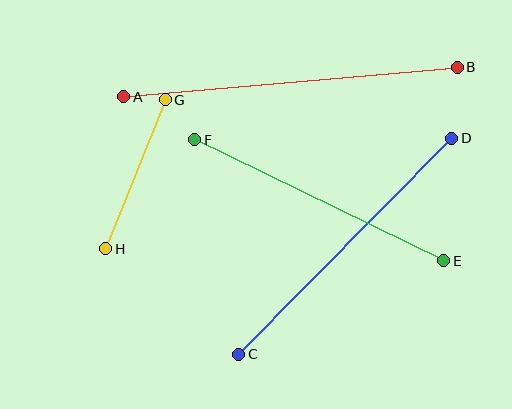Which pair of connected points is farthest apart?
Points A and B are farthest apart.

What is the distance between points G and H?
The distance is approximately 160 pixels.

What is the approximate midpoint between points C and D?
The midpoint is at approximately (345, 246) pixels.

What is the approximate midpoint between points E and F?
The midpoint is at approximately (319, 200) pixels.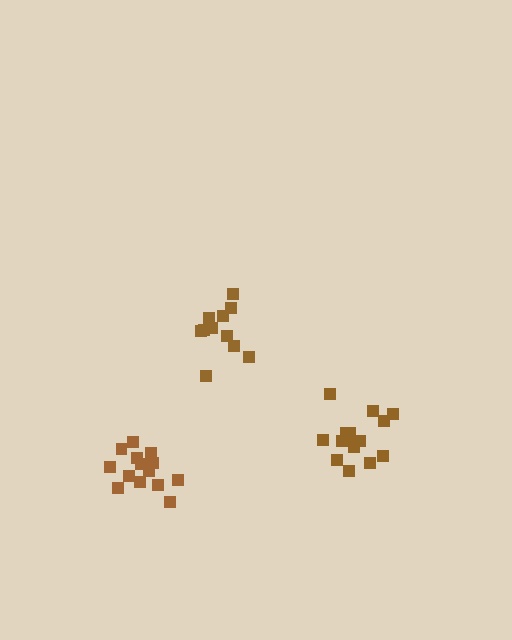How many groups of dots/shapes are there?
There are 3 groups.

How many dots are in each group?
Group 1: 11 dots, Group 2: 15 dots, Group 3: 14 dots (40 total).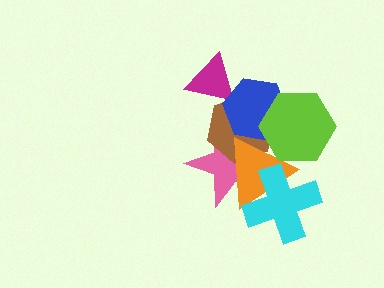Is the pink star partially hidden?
Yes, it is partially covered by another shape.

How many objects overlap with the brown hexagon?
5 objects overlap with the brown hexagon.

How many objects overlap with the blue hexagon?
5 objects overlap with the blue hexagon.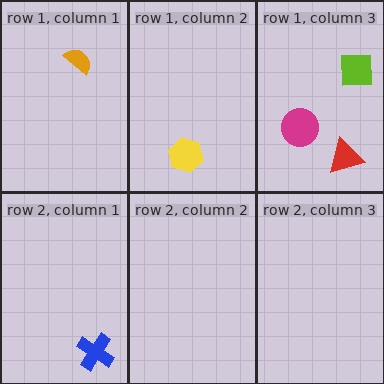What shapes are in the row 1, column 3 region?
The magenta circle, the lime square, the red triangle.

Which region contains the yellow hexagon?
The row 1, column 2 region.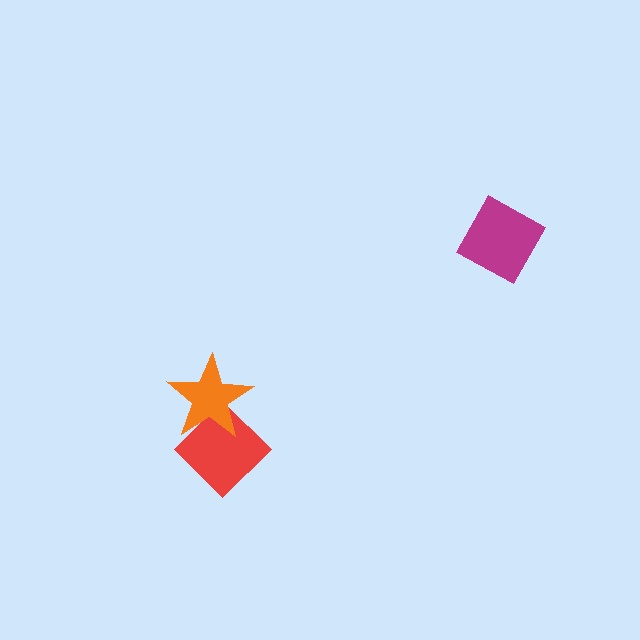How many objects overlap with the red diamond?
1 object overlaps with the red diamond.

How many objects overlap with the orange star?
1 object overlaps with the orange star.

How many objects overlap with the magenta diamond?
0 objects overlap with the magenta diamond.